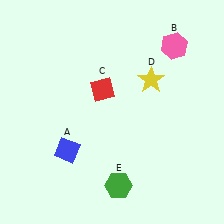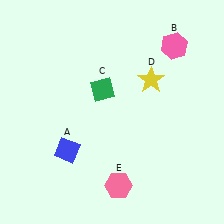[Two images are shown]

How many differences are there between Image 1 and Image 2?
There are 2 differences between the two images.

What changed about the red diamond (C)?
In Image 1, C is red. In Image 2, it changed to green.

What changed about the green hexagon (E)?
In Image 1, E is green. In Image 2, it changed to pink.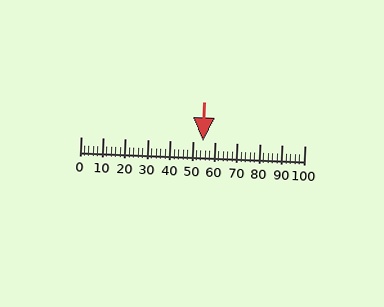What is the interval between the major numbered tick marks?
The major tick marks are spaced 10 units apart.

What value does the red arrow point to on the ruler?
The red arrow points to approximately 55.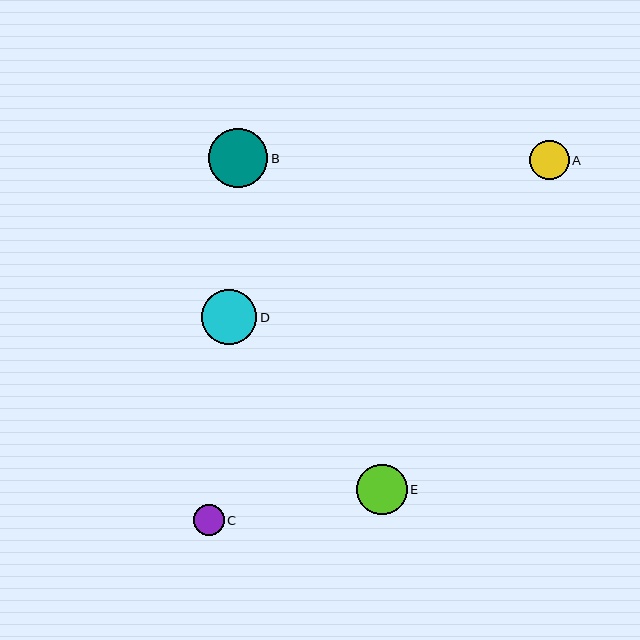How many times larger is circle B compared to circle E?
Circle B is approximately 1.2 times the size of circle E.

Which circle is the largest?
Circle B is the largest with a size of approximately 59 pixels.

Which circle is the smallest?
Circle C is the smallest with a size of approximately 31 pixels.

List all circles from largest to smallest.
From largest to smallest: B, D, E, A, C.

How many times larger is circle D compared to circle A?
Circle D is approximately 1.4 times the size of circle A.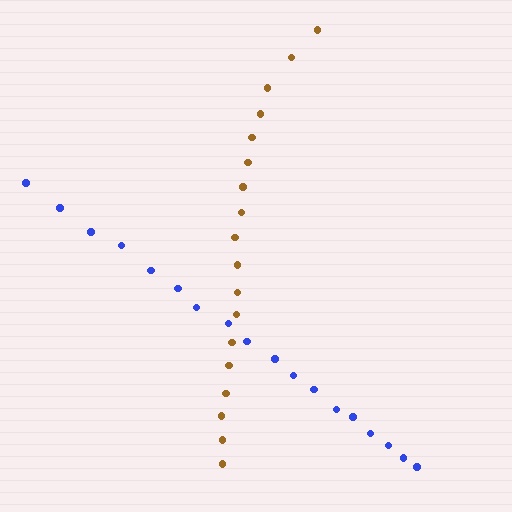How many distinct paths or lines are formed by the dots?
There are 2 distinct paths.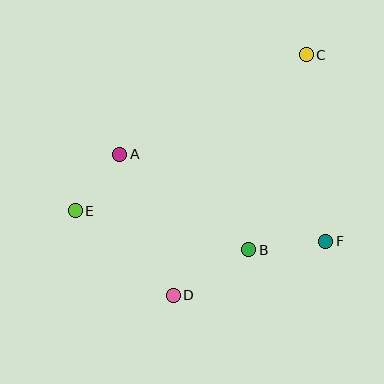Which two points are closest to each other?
Points A and E are closest to each other.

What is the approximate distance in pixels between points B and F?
The distance between B and F is approximately 78 pixels.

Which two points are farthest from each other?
Points C and E are farthest from each other.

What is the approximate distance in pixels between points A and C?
The distance between A and C is approximately 211 pixels.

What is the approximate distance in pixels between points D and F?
The distance between D and F is approximately 162 pixels.